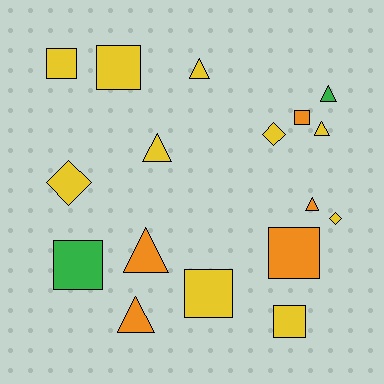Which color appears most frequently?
Yellow, with 10 objects.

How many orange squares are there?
There are 2 orange squares.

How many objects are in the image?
There are 17 objects.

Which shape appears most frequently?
Square, with 7 objects.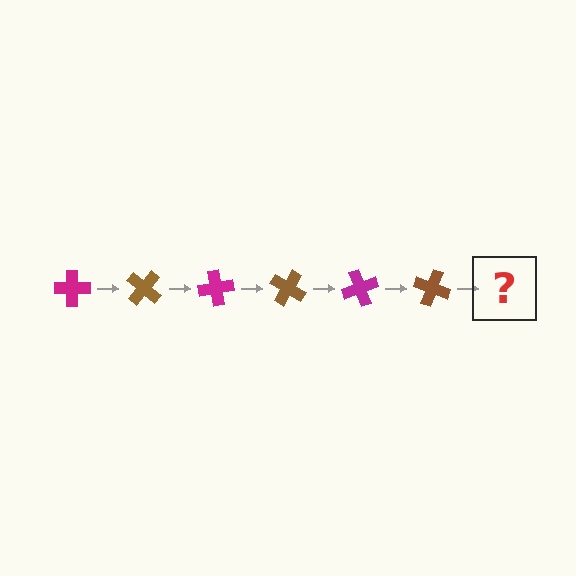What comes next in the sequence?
The next element should be a magenta cross, rotated 240 degrees from the start.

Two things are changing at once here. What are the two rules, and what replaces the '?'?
The two rules are that it rotates 40 degrees each step and the color cycles through magenta and brown. The '?' should be a magenta cross, rotated 240 degrees from the start.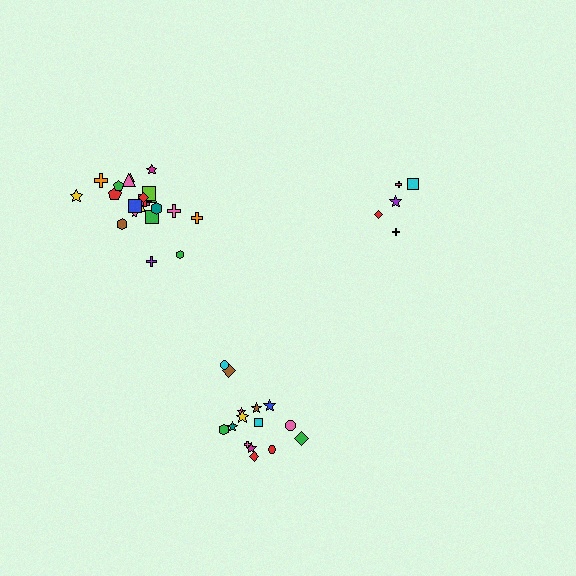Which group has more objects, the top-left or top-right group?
The top-left group.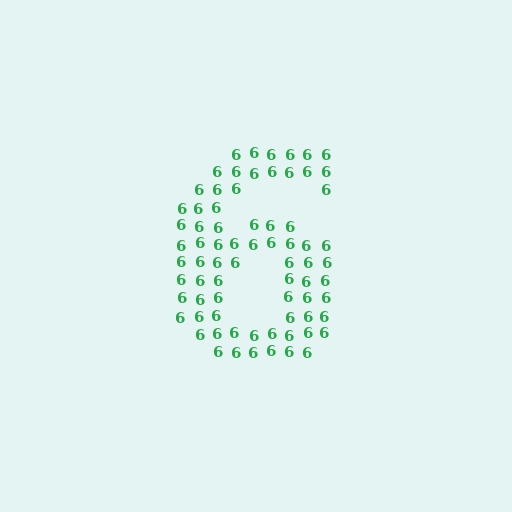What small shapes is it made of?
It is made of small digit 6's.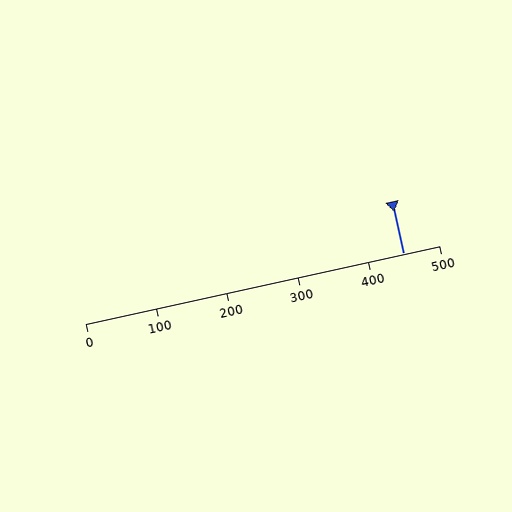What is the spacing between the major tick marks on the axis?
The major ticks are spaced 100 apart.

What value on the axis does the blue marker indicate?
The marker indicates approximately 450.